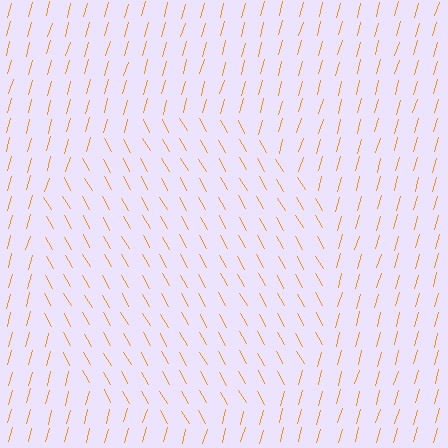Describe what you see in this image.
The image is filled with small orange line segments. A circle region in the image has lines oriented differently from the surrounding lines, creating a visible texture boundary.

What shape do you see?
I see a circle.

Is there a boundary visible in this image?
Yes, there is a texture boundary formed by a change in line orientation.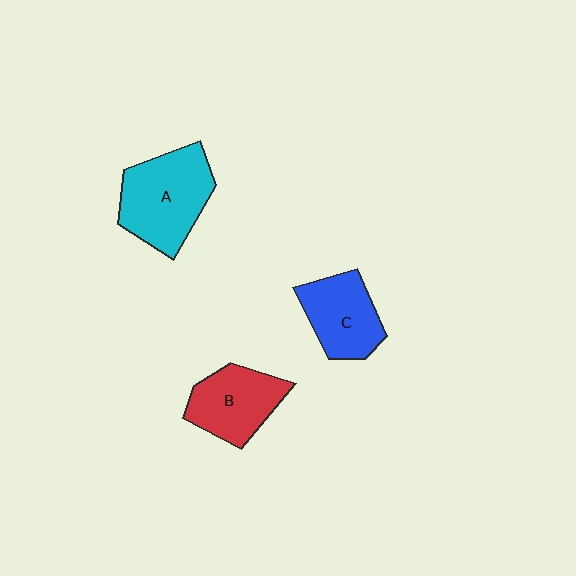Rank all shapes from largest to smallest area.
From largest to smallest: A (cyan), B (red), C (blue).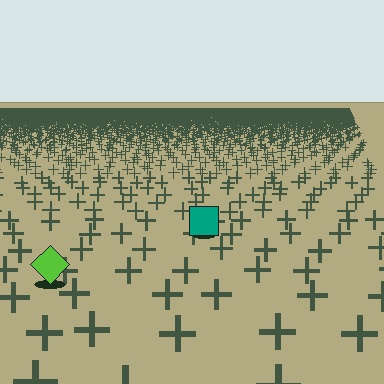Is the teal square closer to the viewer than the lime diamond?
No. The lime diamond is closer — you can tell from the texture gradient: the ground texture is coarser near it.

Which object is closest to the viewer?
The lime diamond is closest. The texture marks near it are larger and more spread out.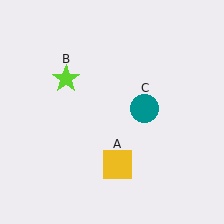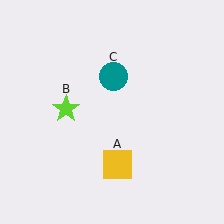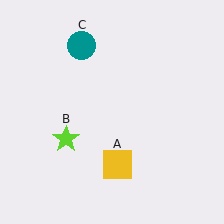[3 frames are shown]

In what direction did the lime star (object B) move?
The lime star (object B) moved down.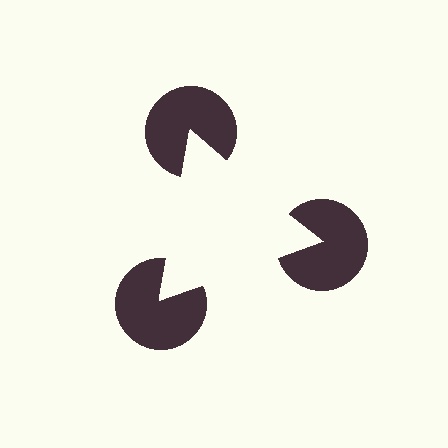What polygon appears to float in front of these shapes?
An illusory triangle — its edges are inferred from the aligned wedge cuts in the pac-man discs, not physically drawn.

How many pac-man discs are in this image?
There are 3 — one at each vertex of the illusory triangle.